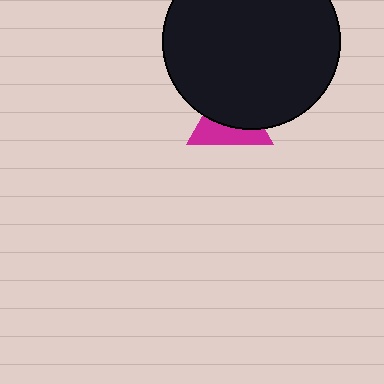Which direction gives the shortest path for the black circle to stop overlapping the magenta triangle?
Moving up gives the shortest separation.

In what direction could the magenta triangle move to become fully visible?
The magenta triangle could move down. That would shift it out from behind the black circle entirely.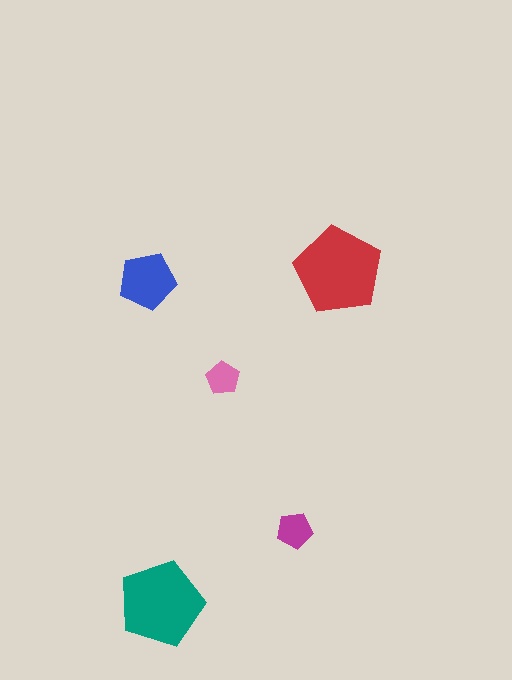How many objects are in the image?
There are 5 objects in the image.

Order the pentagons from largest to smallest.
the red one, the teal one, the blue one, the magenta one, the pink one.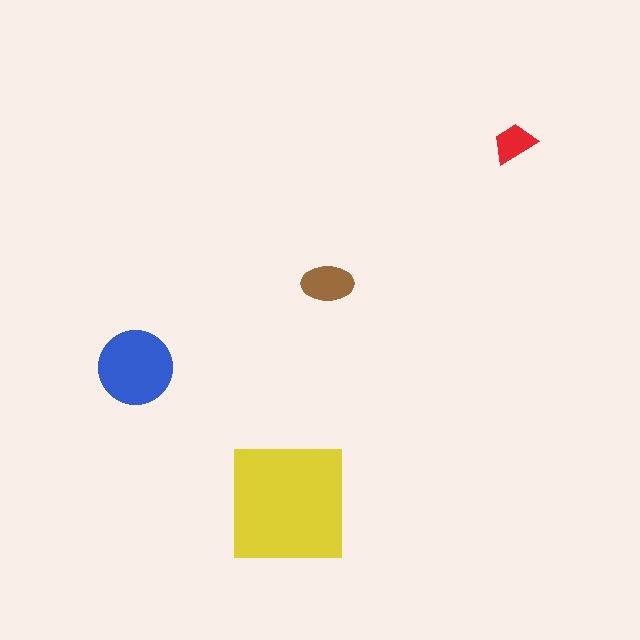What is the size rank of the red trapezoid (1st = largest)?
4th.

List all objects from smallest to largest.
The red trapezoid, the brown ellipse, the blue circle, the yellow square.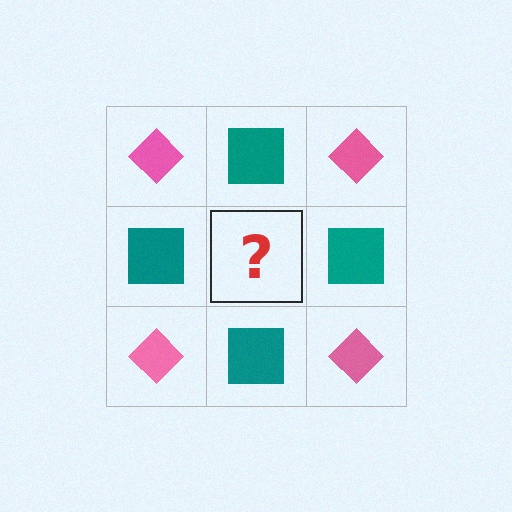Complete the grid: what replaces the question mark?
The question mark should be replaced with a pink diamond.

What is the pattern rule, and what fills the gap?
The rule is that it alternates pink diamond and teal square in a checkerboard pattern. The gap should be filled with a pink diamond.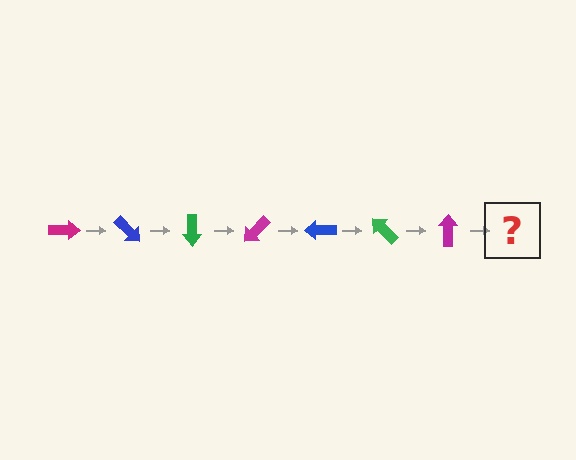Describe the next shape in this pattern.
It should be a blue arrow, rotated 315 degrees from the start.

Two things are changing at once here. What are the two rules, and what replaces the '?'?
The two rules are that it rotates 45 degrees each step and the color cycles through magenta, blue, and green. The '?' should be a blue arrow, rotated 315 degrees from the start.